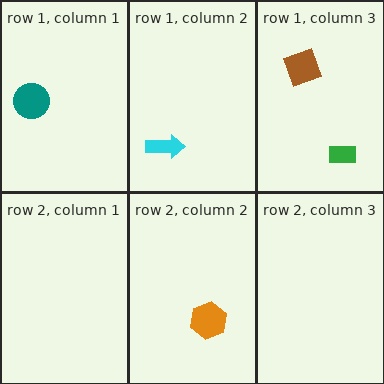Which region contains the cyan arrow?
The row 1, column 2 region.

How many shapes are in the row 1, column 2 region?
1.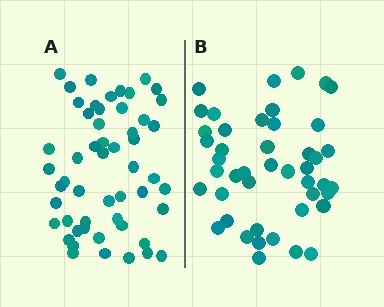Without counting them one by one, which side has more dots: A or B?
Region A (the left region) has more dots.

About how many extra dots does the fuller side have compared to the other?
Region A has roughly 8 or so more dots than region B.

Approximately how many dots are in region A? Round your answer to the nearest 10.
About 50 dots. (The exact count is 53, which rounds to 50.)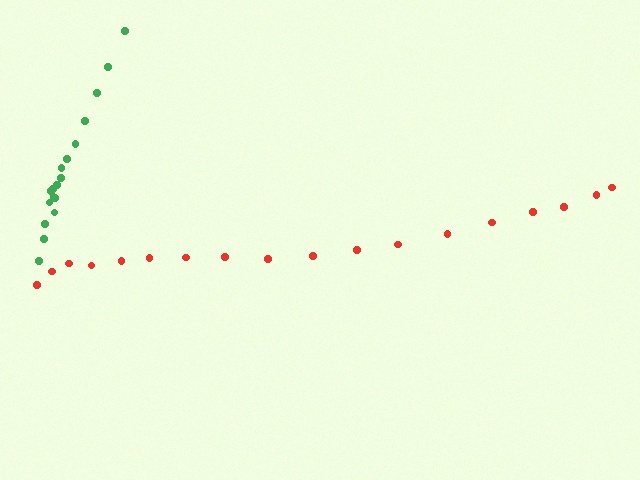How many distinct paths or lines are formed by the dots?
There are 2 distinct paths.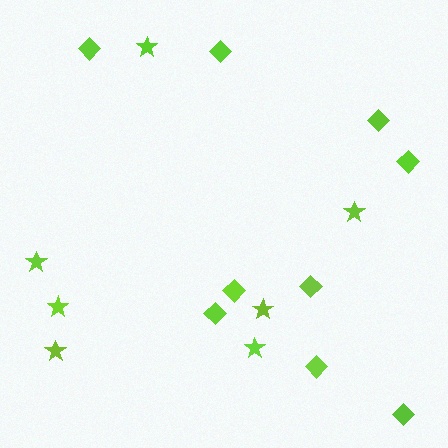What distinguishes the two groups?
There are 2 groups: one group of stars (7) and one group of diamonds (9).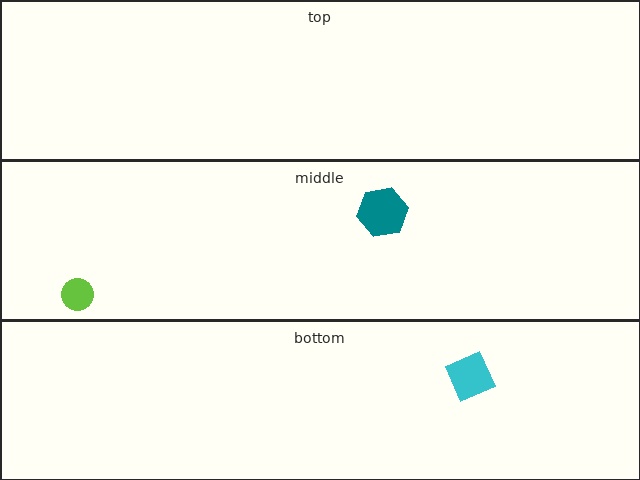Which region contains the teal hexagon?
The middle region.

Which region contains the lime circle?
The middle region.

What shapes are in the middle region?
The lime circle, the teal hexagon.